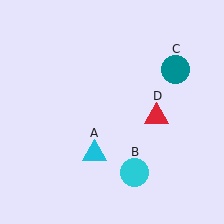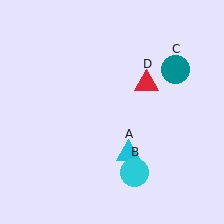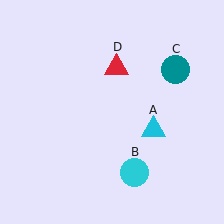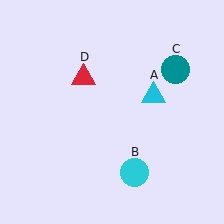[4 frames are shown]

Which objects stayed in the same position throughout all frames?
Cyan circle (object B) and teal circle (object C) remained stationary.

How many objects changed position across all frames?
2 objects changed position: cyan triangle (object A), red triangle (object D).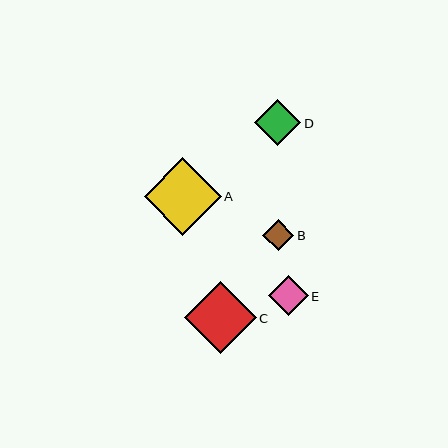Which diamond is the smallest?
Diamond B is the smallest with a size of approximately 32 pixels.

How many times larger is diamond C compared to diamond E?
Diamond C is approximately 1.8 times the size of diamond E.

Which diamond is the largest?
Diamond A is the largest with a size of approximately 77 pixels.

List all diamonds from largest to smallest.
From largest to smallest: A, C, D, E, B.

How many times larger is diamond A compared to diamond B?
Diamond A is approximately 2.4 times the size of diamond B.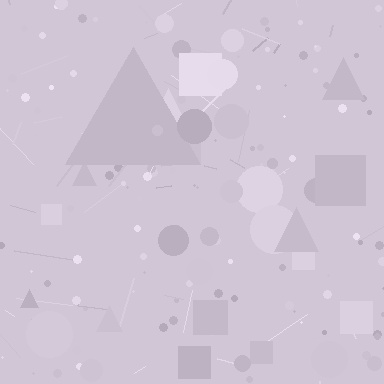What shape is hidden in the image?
A triangle is hidden in the image.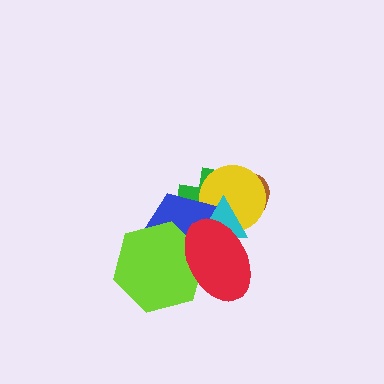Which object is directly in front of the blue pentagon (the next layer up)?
The lime hexagon is directly in front of the blue pentagon.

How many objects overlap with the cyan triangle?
5 objects overlap with the cyan triangle.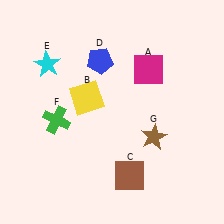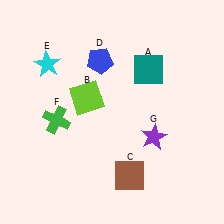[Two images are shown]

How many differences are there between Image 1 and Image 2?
There are 3 differences between the two images.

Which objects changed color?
A changed from magenta to teal. B changed from yellow to lime. G changed from brown to purple.